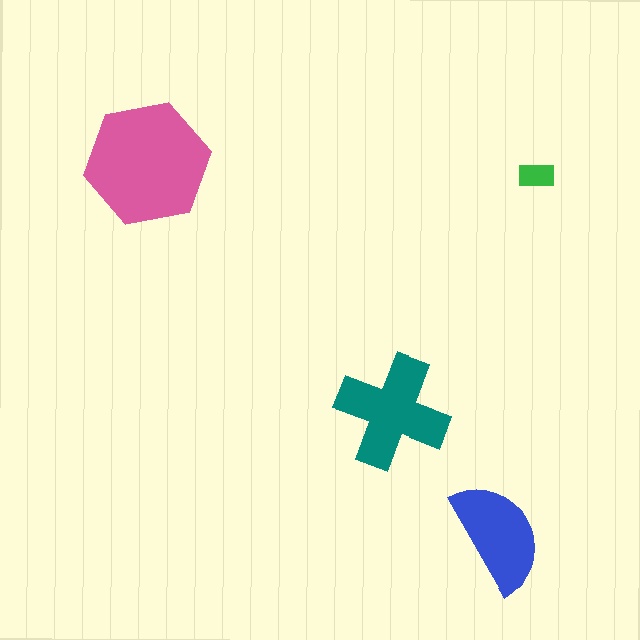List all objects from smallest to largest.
The green rectangle, the blue semicircle, the teal cross, the pink hexagon.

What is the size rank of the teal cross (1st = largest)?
2nd.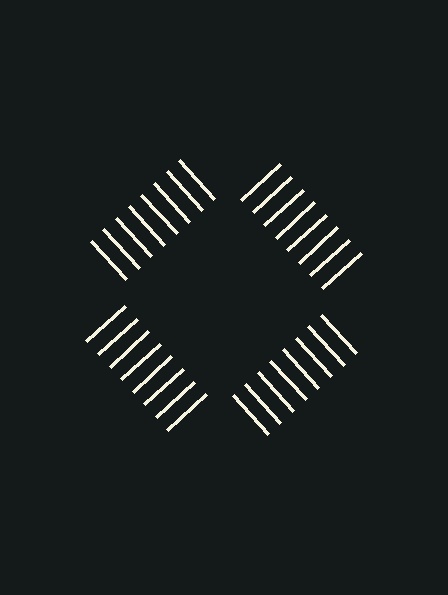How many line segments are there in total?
32 — 8 along each of the 4 edges.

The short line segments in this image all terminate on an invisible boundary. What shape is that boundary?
An illusory square — the line segments terminate on its edges but no continuous stroke is drawn.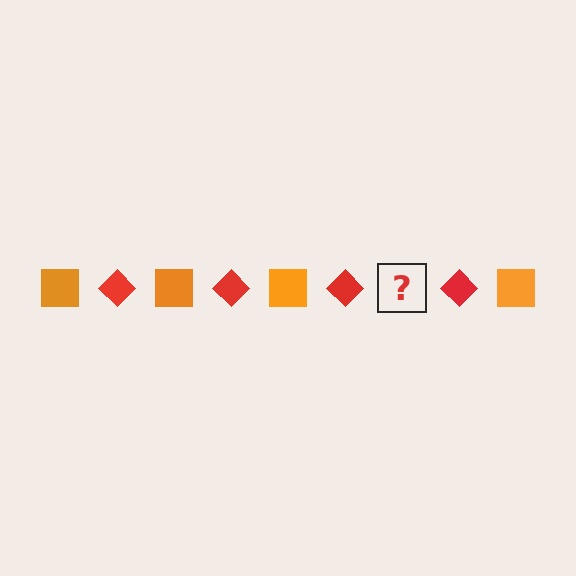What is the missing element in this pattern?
The missing element is an orange square.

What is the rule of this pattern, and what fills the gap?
The rule is that the pattern alternates between orange square and red diamond. The gap should be filled with an orange square.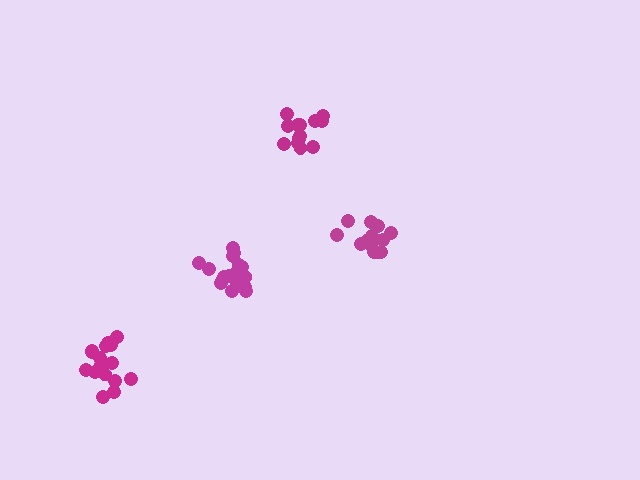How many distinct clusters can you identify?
There are 4 distinct clusters.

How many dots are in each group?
Group 1: 13 dots, Group 2: 16 dots, Group 3: 13 dots, Group 4: 17 dots (59 total).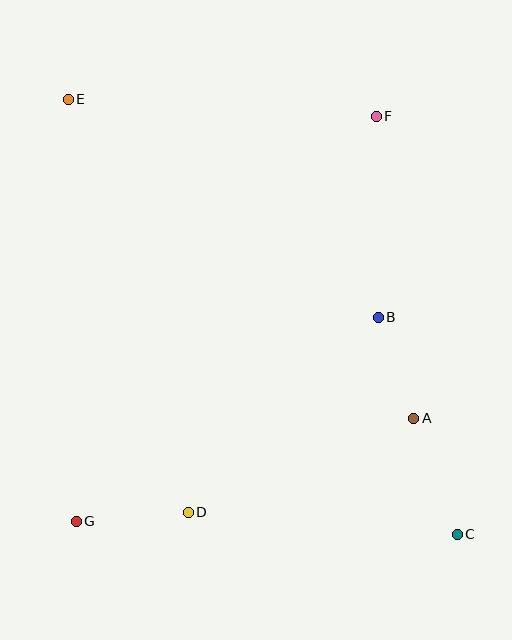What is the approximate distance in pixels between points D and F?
The distance between D and F is approximately 438 pixels.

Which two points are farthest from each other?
Points C and E are farthest from each other.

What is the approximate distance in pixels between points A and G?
The distance between A and G is approximately 353 pixels.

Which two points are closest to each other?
Points A and B are closest to each other.